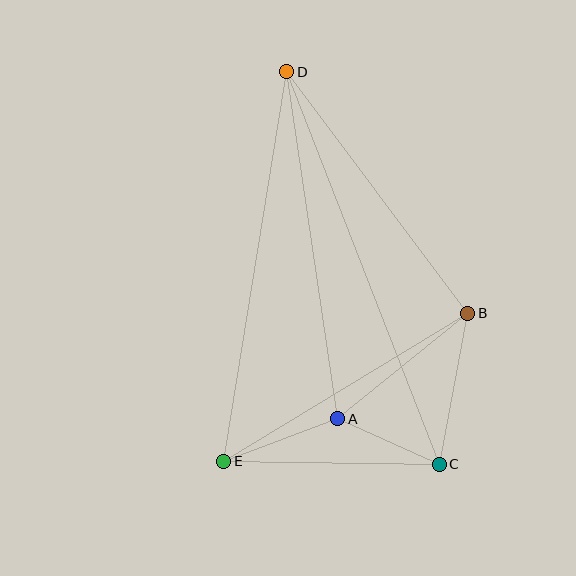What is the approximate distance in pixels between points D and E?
The distance between D and E is approximately 395 pixels.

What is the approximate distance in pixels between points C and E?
The distance between C and E is approximately 216 pixels.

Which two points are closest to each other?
Points A and C are closest to each other.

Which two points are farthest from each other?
Points C and D are farthest from each other.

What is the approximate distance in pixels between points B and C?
The distance between B and C is approximately 154 pixels.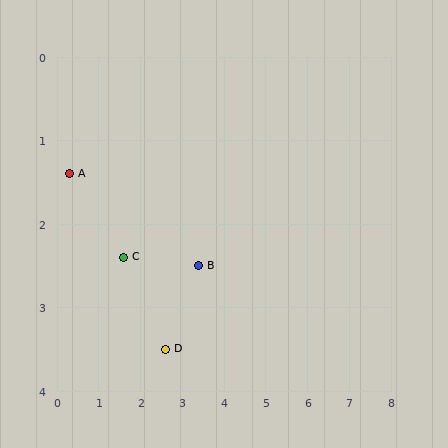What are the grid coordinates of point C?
Point C is at approximately (1.6, 2.4).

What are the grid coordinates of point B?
Point B is at approximately (3.4, 2.5).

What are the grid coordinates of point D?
Point D is at approximately (2.6, 3.5).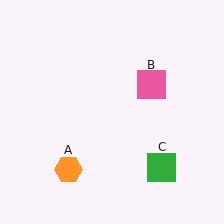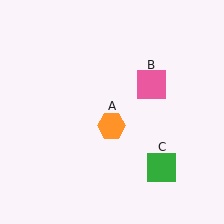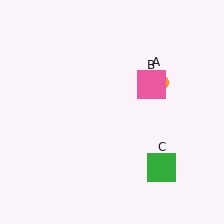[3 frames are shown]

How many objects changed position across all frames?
1 object changed position: orange hexagon (object A).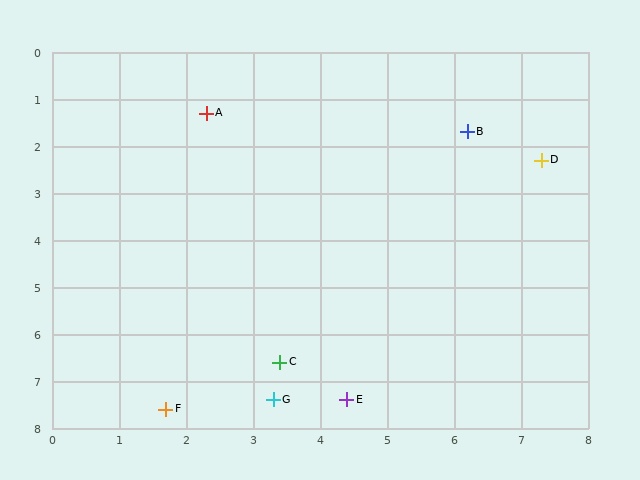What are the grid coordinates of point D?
Point D is at approximately (7.3, 2.3).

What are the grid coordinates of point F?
Point F is at approximately (1.7, 7.6).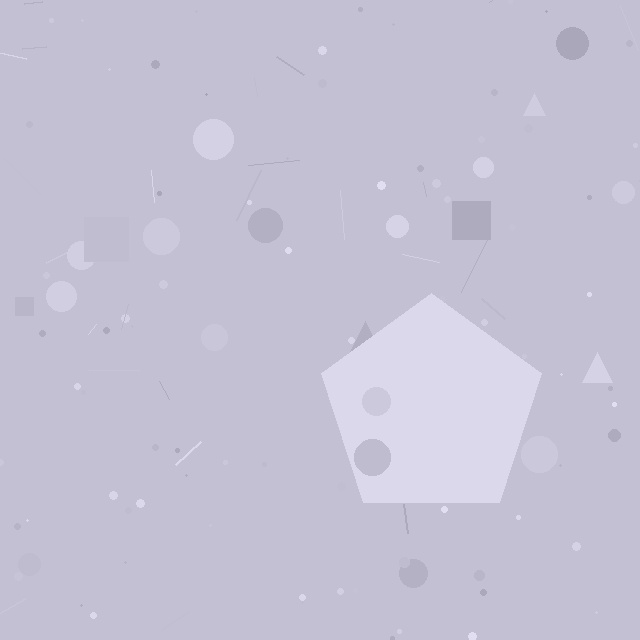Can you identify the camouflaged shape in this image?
The camouflaged shape is a pentagon.